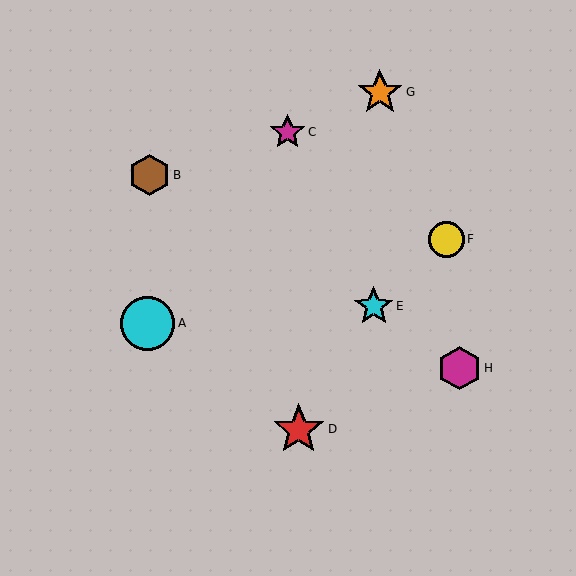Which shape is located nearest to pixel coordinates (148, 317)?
The cyan circle (labeled A) at (147, 323) is nearest to that location.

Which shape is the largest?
The cyan circle (labeled A) is the largest.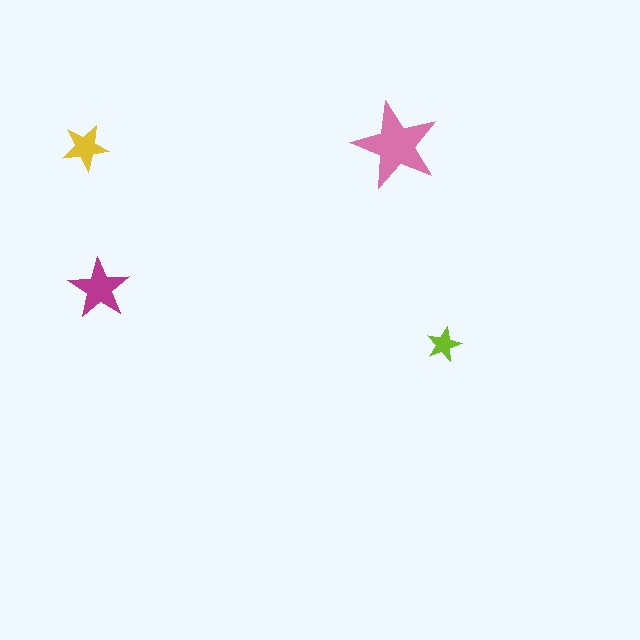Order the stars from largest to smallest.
the pink one, the magenta one, the yellow one, the lime one.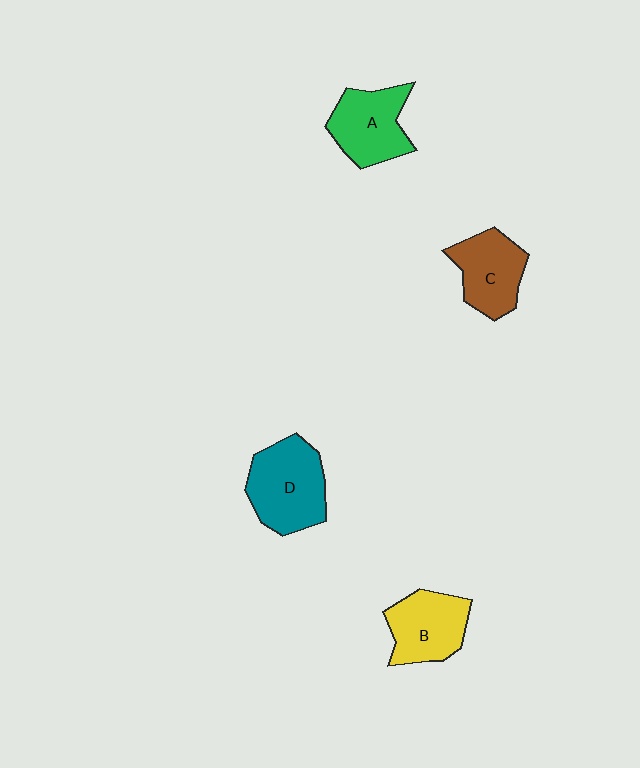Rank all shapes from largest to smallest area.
From largest to smallest: D (teal), A (green), B (yellow), C (brown).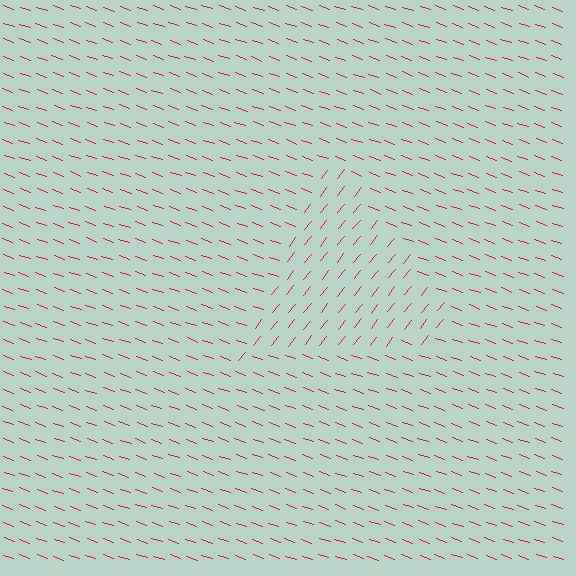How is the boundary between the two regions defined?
The boundary is defined purely by a change in line orientation (approximately 71 degrees difference). All lines are the same color and thickness.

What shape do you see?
I see a triangle.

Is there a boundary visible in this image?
Yes, there is a texture boundary formed by a change in line orientation.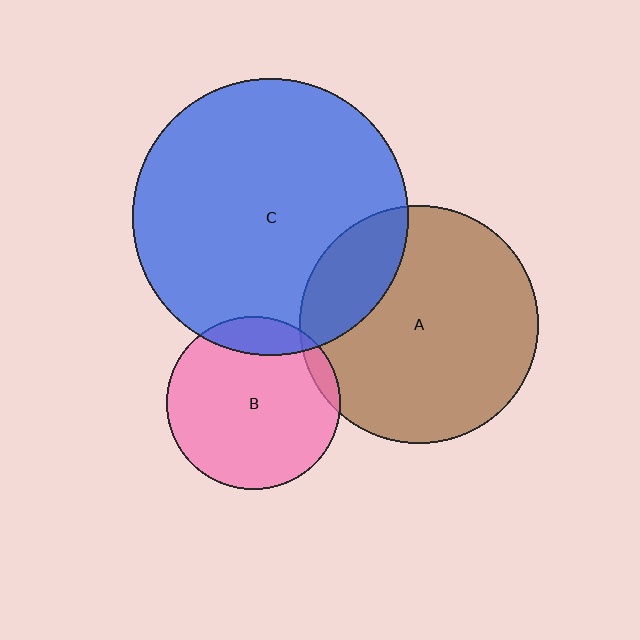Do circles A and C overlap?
Yes.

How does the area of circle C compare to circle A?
Approximately 1.3 times.